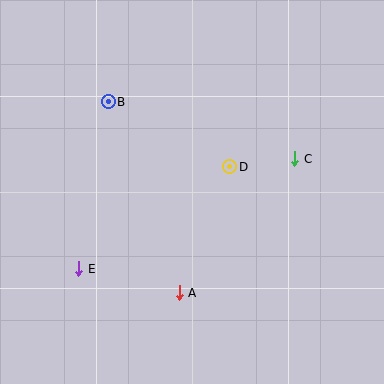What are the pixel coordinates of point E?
Point E is at (79, 269).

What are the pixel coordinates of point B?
Point B is at (108, 102).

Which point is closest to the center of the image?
Point D at (230, 167) is closest to the center.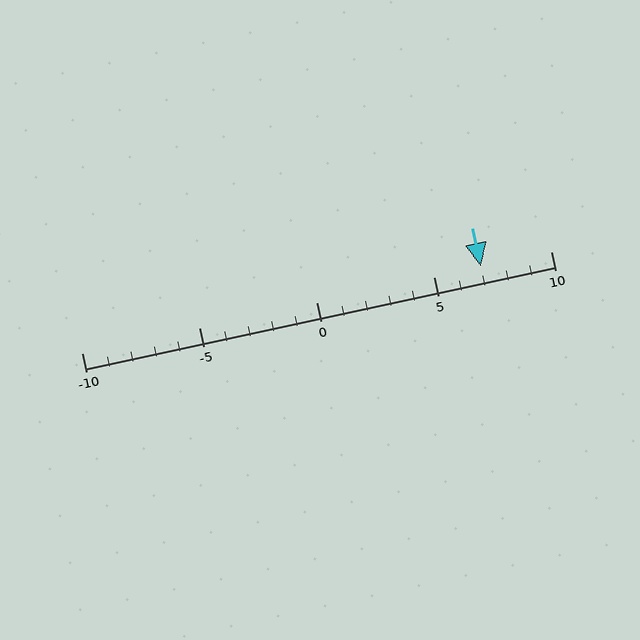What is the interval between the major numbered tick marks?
The major tick marks are spaced 5 units apart.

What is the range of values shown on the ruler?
The ruler shows values from -10 to 10.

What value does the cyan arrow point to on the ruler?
The cyan arrow points to approximately 7.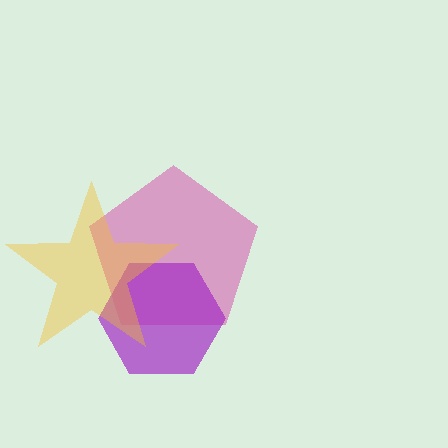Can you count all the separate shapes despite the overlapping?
Yes, there are 3 separate shapes.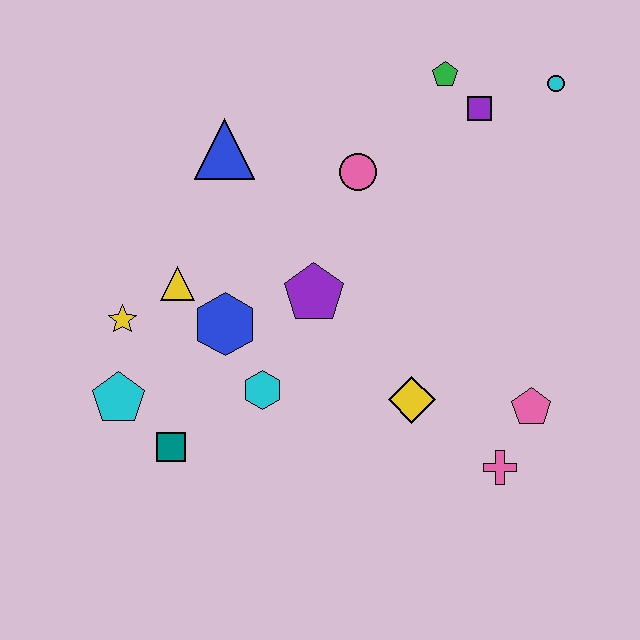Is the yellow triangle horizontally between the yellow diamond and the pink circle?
No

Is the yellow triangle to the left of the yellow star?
No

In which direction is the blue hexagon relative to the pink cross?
The blue hexagon is to the left of the pink cross.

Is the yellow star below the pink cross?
No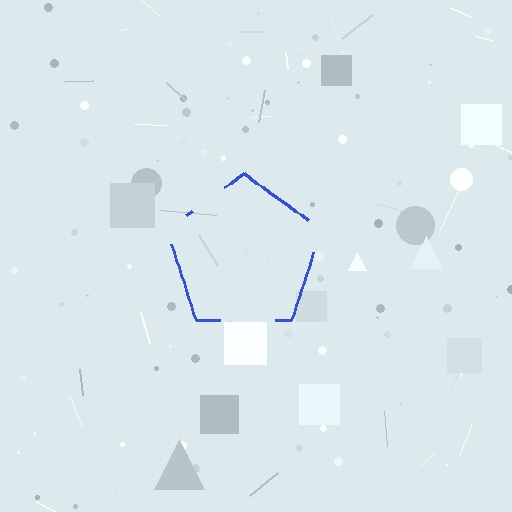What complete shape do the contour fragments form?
The contour fragments form a pentagon.